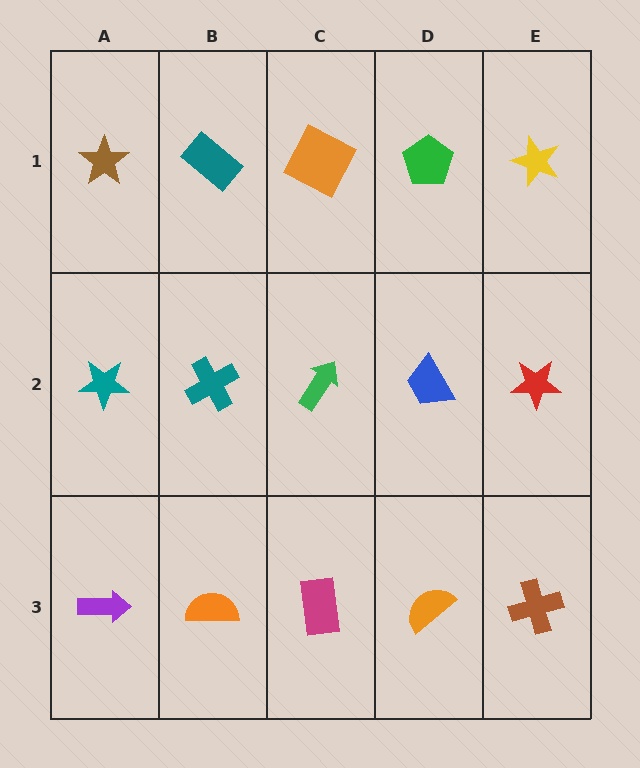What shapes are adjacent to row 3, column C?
A green arrow (row 2, column C), an orange semicircle (row 3, column B), an orange semicircle (row 3, column D).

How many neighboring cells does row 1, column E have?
2.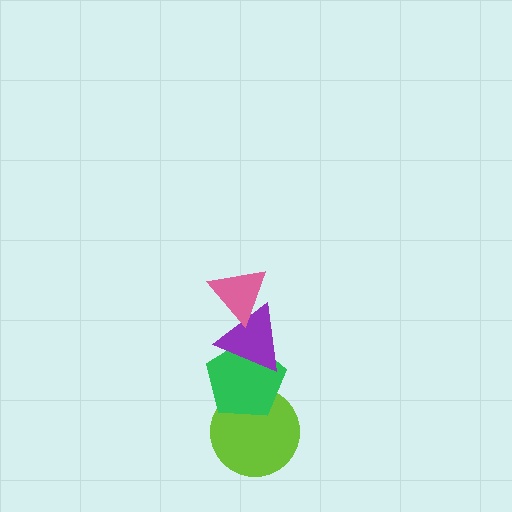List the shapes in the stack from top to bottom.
From top to bottom: the pink triangle, the purple triangle, the green pentagon, the lime circle.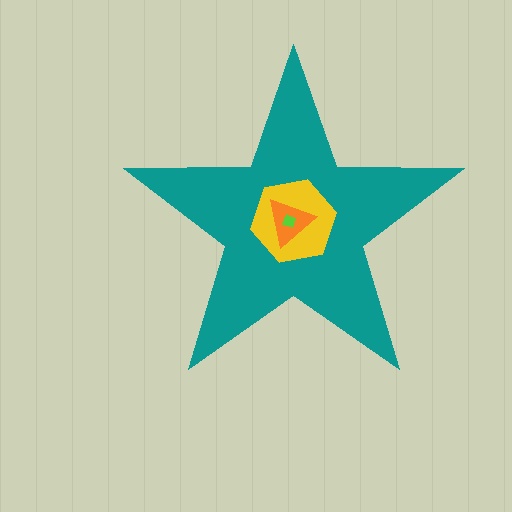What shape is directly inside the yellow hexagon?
The orange triangle.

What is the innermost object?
The lime diamond.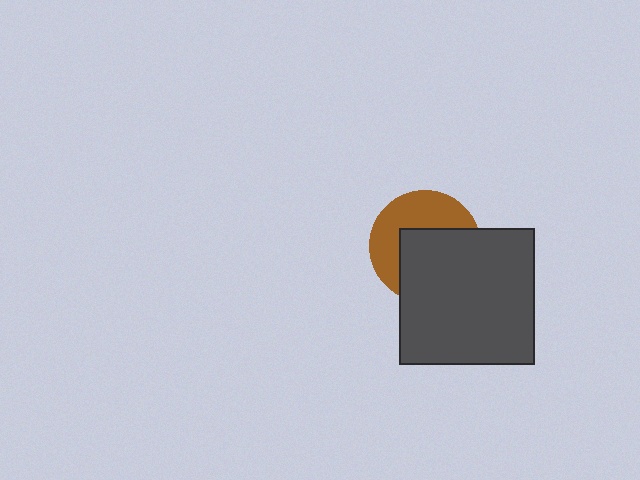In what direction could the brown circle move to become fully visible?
The brown circle could move toward the upper-left. That would shift it out from behind the dark gray square entirely.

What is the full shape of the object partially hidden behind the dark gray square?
The partially hidden object is a brown circle.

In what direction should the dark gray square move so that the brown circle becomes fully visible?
The dark gray square should move toward the lower-right. That is the shortest direction to clear the overlap and leave the brown circle fully visible.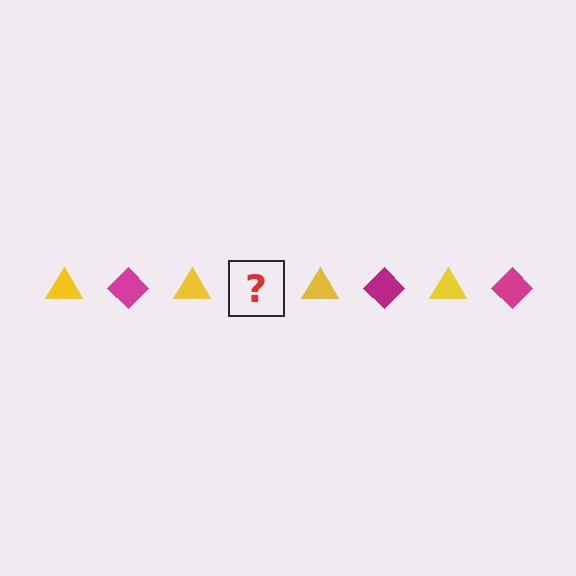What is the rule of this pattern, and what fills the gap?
The rule is that the pattern alternates between yellow triangle and magenta diamond. The gap should be filled with a magenta diamond.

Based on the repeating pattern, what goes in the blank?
The blank should be a magenta diamond.